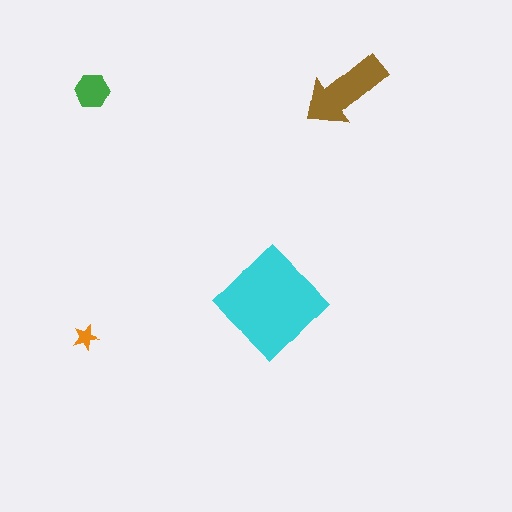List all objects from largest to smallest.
The cyan diamond, the brown arrow, the green hexagon, the orange star.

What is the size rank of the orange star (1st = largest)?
4th.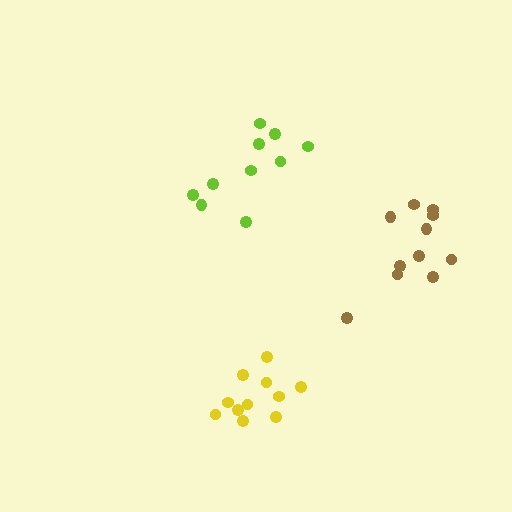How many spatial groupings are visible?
There are 3 spatial groupings.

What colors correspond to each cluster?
The clusters are colored: lime, brown, yellow.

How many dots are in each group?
Group 1: 10 dots, Group 2: 11 dots, Group 3: 11 dots (32 total).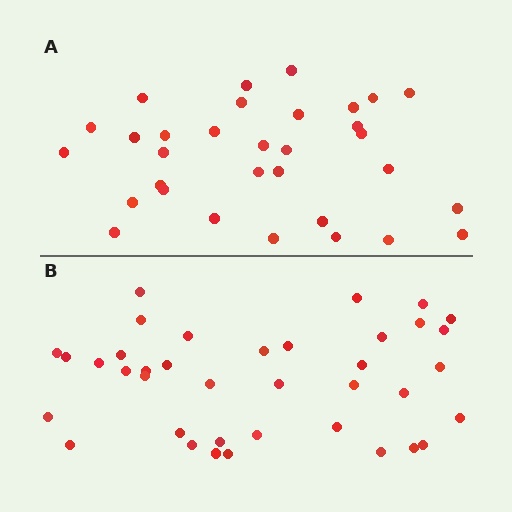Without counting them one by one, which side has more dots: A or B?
Region B (the bottom region) has more dots.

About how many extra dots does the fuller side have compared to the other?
Region B has about 6 more dots than region A.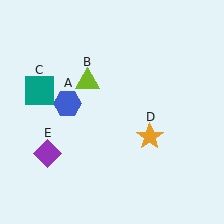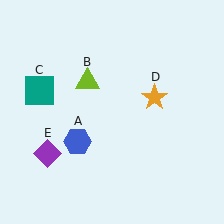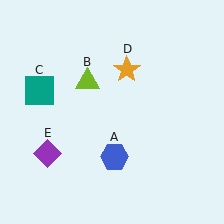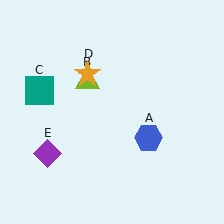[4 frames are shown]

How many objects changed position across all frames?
2 objects changed position: blue hexagon (object A), orange star (object D).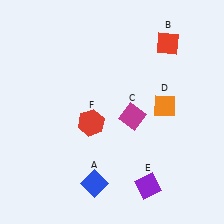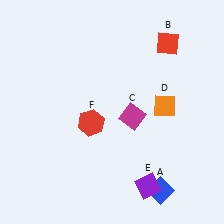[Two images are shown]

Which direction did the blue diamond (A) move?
The blue diamond (A) moved right.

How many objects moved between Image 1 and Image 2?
1 object moved between the two images.